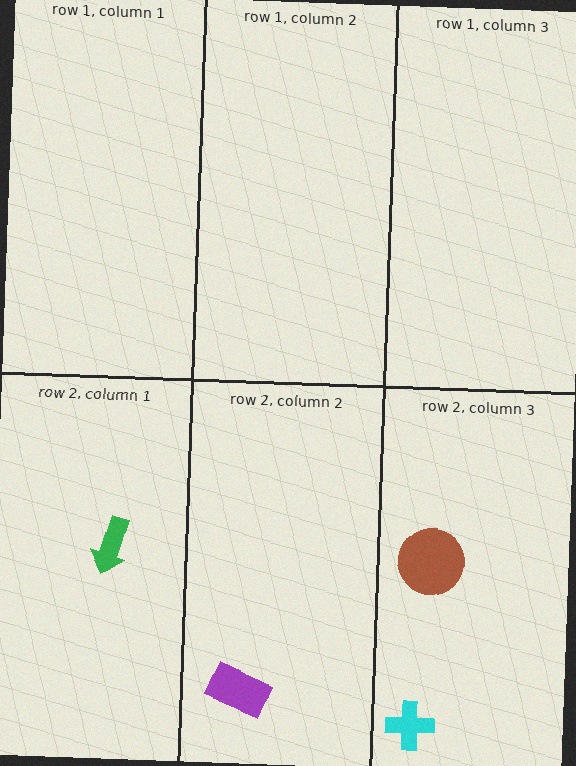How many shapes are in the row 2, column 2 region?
1.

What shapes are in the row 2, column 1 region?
The green arrow.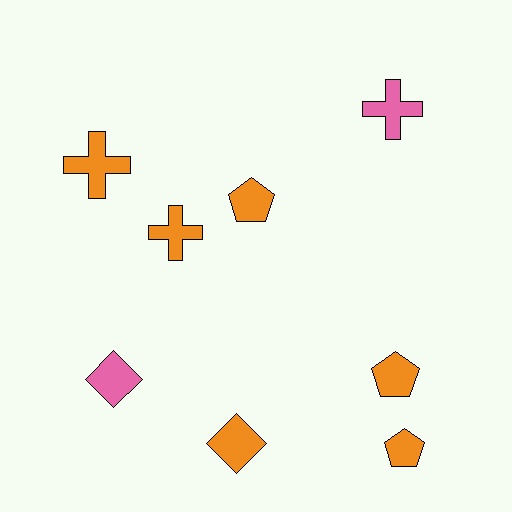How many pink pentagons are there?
There are no pink pentagons.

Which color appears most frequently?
Orange, with 6 objects.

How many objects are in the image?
There are 8 objects.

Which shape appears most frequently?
Cross, with 3 objects.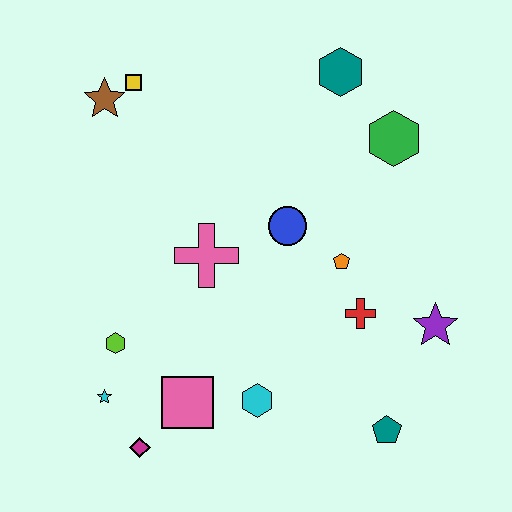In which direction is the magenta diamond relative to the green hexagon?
The magenta diamond is below the green hexagon.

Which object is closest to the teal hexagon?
The green hexagon is closest to the teal hexagon.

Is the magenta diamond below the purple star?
Yes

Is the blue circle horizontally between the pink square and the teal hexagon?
Yes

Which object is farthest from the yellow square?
The teal pentagon is farthest from the yellow square.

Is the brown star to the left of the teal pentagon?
Yes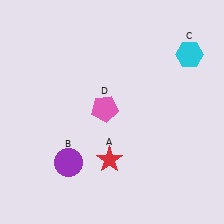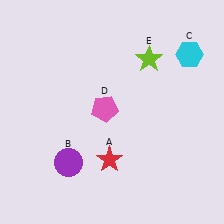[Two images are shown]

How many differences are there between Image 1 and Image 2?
There is 1 difference between the two images.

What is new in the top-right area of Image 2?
A lime star (E) was added in the top-right area of Image 2.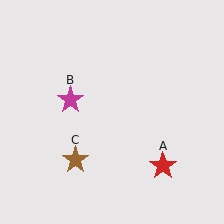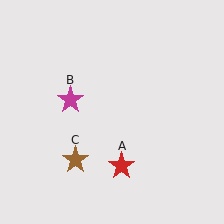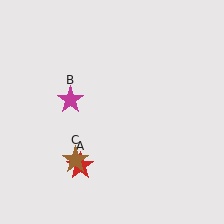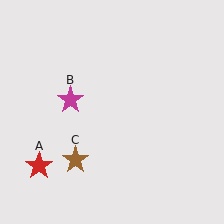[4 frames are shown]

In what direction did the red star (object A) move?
The red star (object A) moved left.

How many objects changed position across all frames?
1 object changed position: red star (object A).